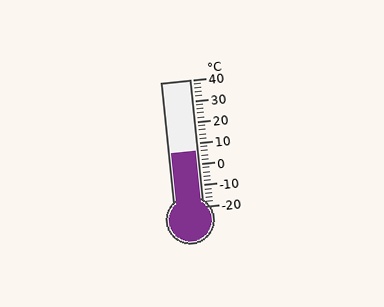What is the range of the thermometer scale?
The thermometer scale ranges from -20°C to 40°C.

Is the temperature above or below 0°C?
The temperature is above 0°C.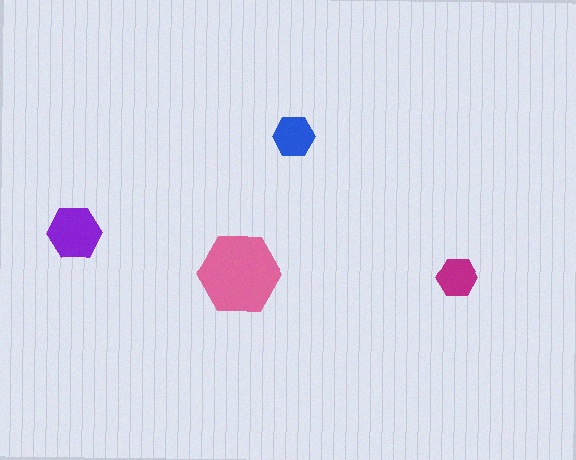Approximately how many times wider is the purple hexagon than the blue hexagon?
About 1.5 times wider.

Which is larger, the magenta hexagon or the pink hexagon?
The pink one.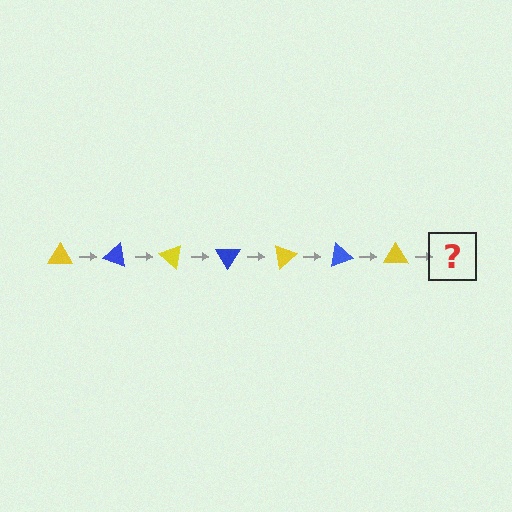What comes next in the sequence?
The next element should be a blue triangle, rotated 140 degrees from the start.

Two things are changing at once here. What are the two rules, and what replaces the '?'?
The two rules are that it rotates 20 degrees each step and the color cycles through yellow and blue. The '?' should be a blue triangle, rotated 140 degrees from the start.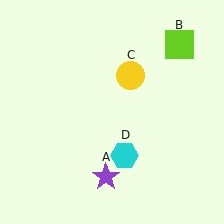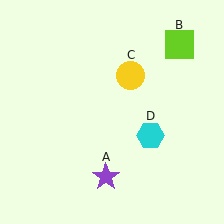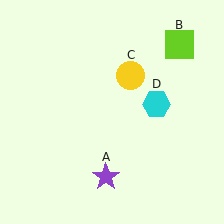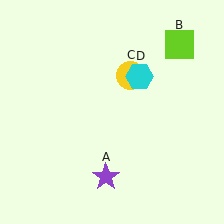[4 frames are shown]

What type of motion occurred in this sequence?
The cyan hexagon (object D) rotated counterclockwise around the center of the scene.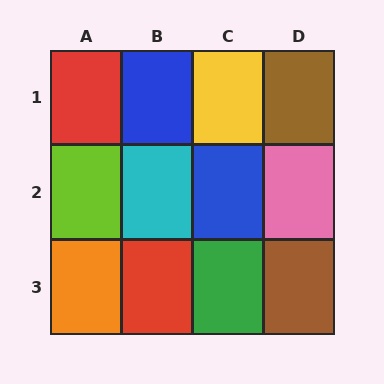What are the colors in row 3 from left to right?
Orange, red, green, brown.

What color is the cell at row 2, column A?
Lime.